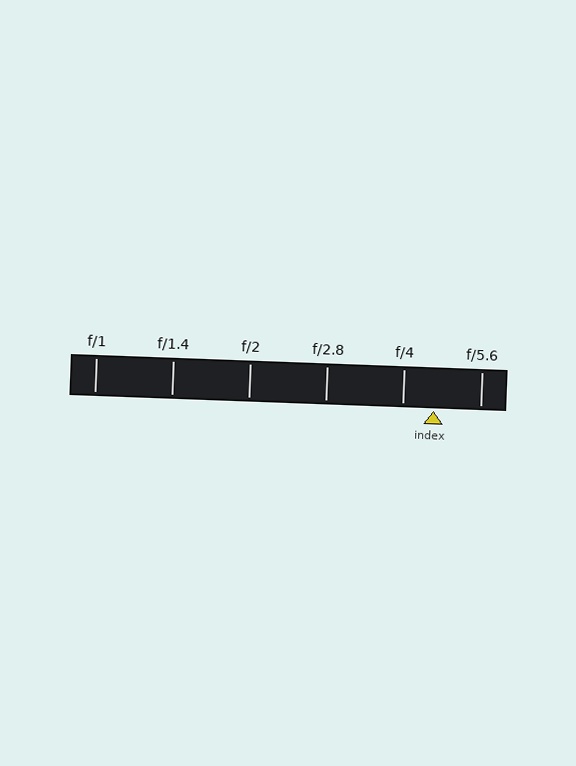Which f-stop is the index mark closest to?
The index mark is closest to f/4.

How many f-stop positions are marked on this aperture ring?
There are 6 f-stop positions marked.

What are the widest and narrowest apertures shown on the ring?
The widest aperture shown is f/1 and the narrowest is f/5.6.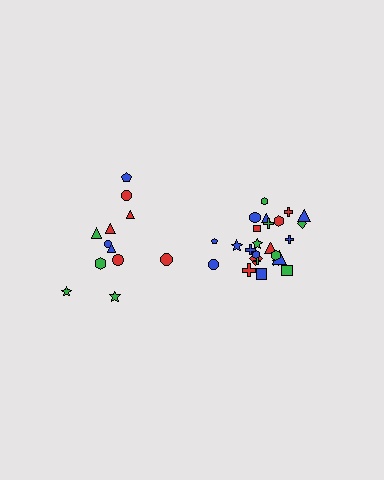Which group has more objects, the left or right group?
The right group.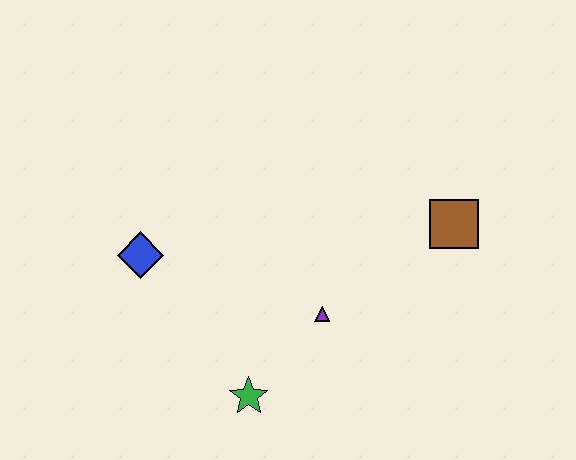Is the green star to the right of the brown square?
No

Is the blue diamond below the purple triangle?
No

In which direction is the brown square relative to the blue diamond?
The brown square is to the right of the blue diamond.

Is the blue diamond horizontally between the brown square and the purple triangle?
No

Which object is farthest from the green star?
The brown square is farthest from the green star.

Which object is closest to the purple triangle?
The green star is closest to the purple triangle.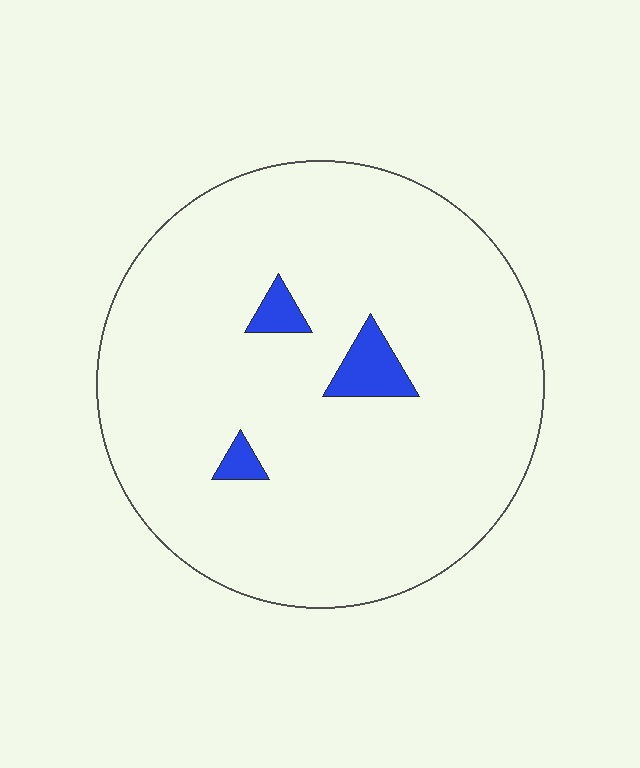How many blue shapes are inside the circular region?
3.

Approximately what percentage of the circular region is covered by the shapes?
Approximately 5%.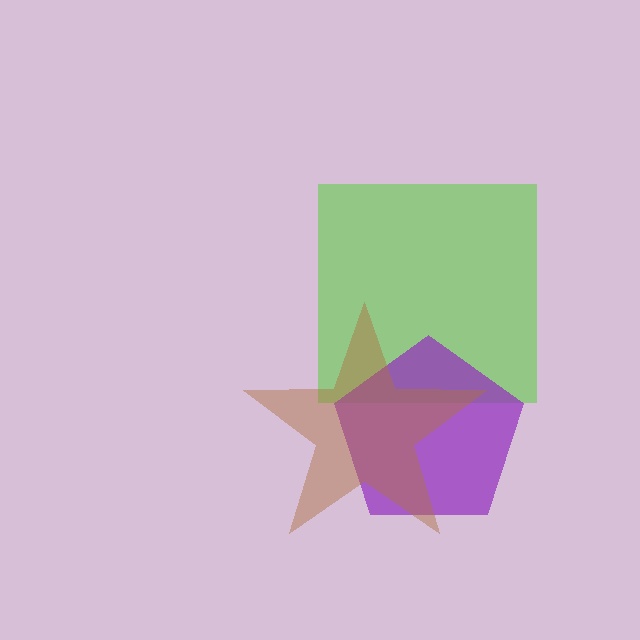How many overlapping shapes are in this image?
There are 3 overlapping shapes in the image.